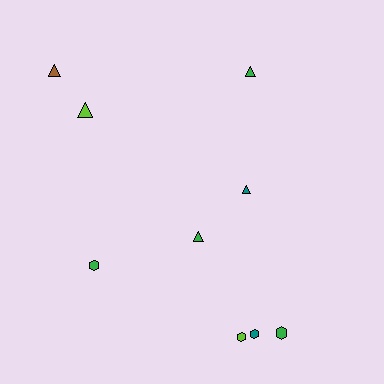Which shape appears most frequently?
Triangle, with 5 objects.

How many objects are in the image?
There are 9 objects.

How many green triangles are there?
There are 2 green triangles.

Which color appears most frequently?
Green, with 4 objects.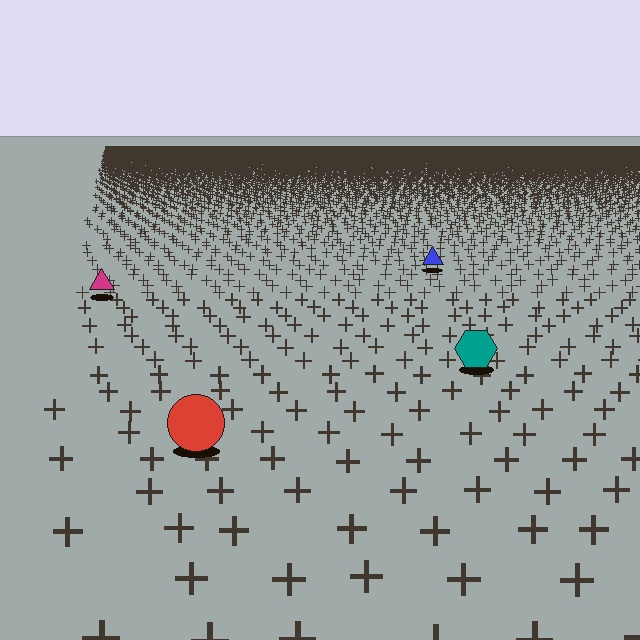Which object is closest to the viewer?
The red circle is closest. The texture marks near it are larger and more spread out.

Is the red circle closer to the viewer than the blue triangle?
Yes. The red circle is closer — you can tell from the texture gradient: the ground texture is coarser near it.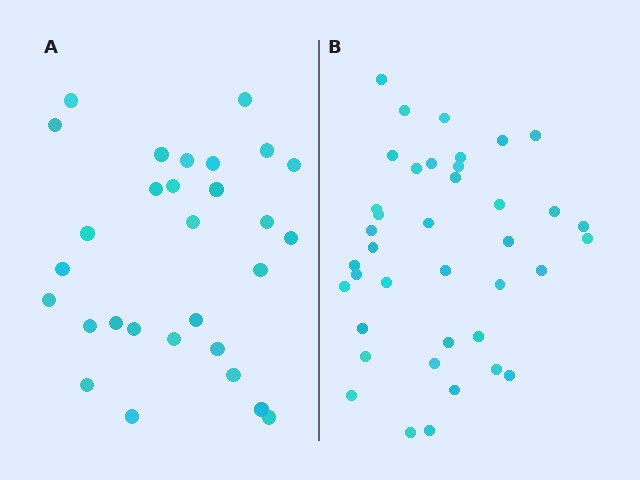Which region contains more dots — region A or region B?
Region B (the right region) has more dots.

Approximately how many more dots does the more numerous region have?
Region B has roughly 10 or so more dots than region A.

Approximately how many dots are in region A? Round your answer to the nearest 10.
About 30 dots. (The exact count is 29, which rounds to 30.)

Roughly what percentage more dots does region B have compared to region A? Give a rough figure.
About 35% more.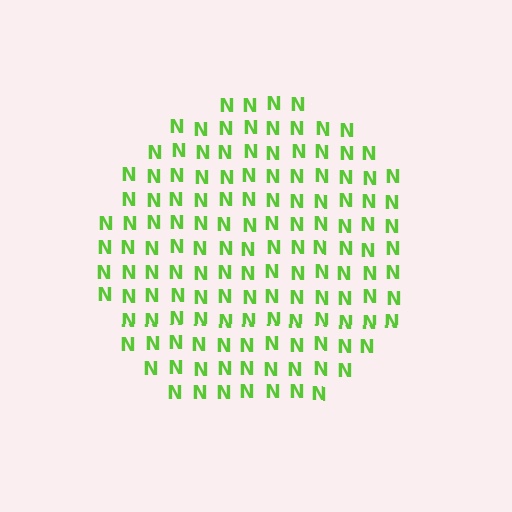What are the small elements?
The small elements are letter N's.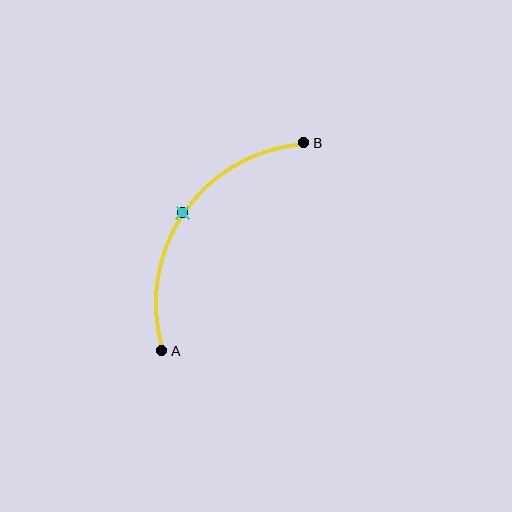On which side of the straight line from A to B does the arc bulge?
The arc bulges above and to the left of the straight line connecting A and B.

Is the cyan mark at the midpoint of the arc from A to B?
Yes. The cyan mark lies on the arc at equal arc-length from both A and B — it is the arc midpoint.